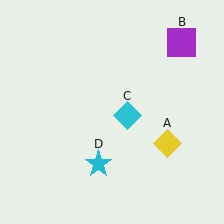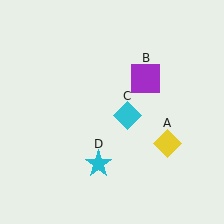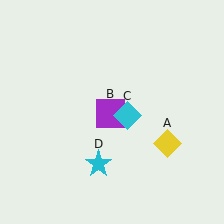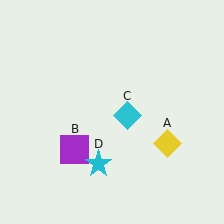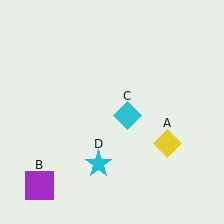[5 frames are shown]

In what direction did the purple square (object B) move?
The purple square (object B) moved down and to the left.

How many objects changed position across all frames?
1 object changed position: purple square (object B).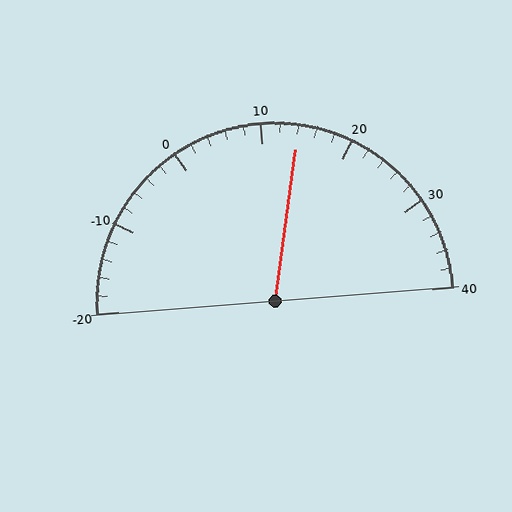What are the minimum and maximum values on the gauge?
The gauge ranges from -20 to 40.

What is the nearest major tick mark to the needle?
The nearest major tick mark is 10.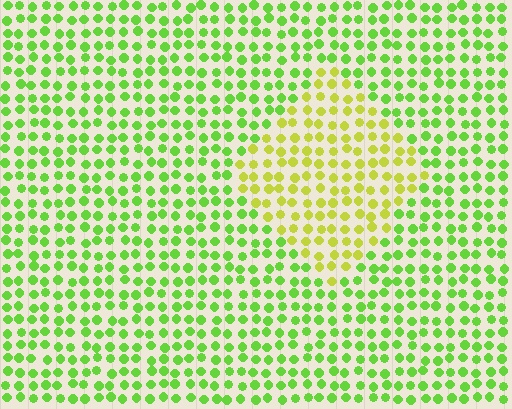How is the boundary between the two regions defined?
The boundary is defined purely by a slight shift in hue (about 36 degrees). Spacing, size, and orientation are identical on both sides.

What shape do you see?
I see a diamond.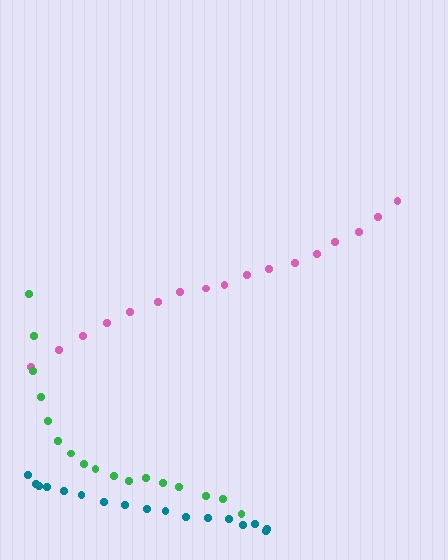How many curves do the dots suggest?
There are 3 distinct paths.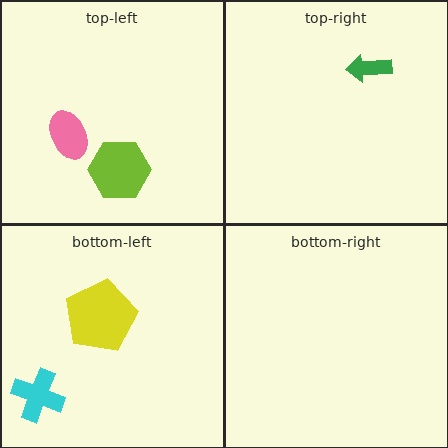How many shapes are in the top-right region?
1.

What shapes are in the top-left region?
The pink ellipse, the lime hexagon.